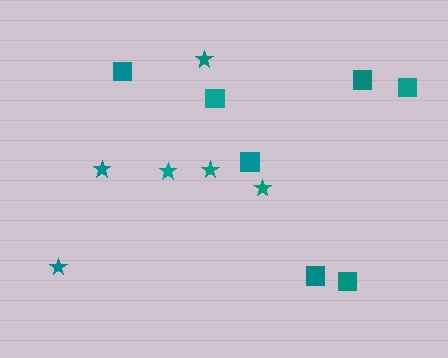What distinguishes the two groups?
There are 2 groups: one group of squares (7) and one group of stars (6).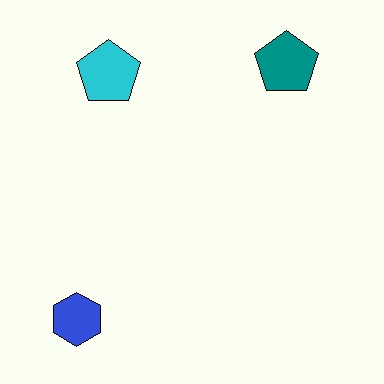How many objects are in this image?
There are 3 objects.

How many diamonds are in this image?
There are no diamonds.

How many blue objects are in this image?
There is 1 blue object.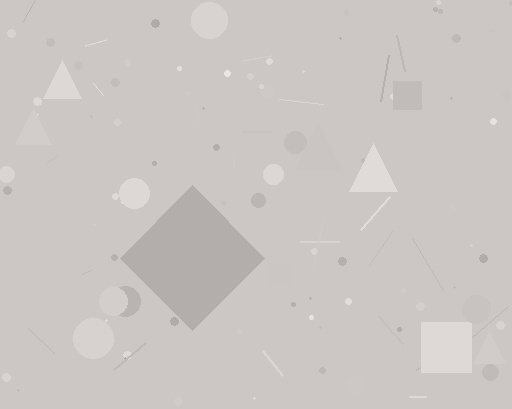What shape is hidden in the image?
A diamond is hidden in the image.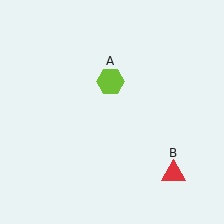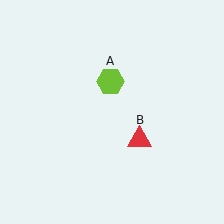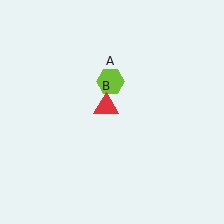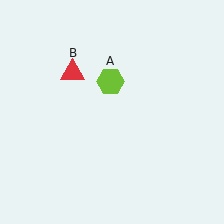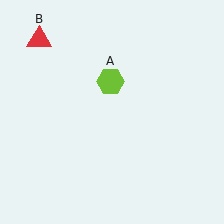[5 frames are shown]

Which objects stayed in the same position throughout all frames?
Lime hexagon (object A) remained stationary.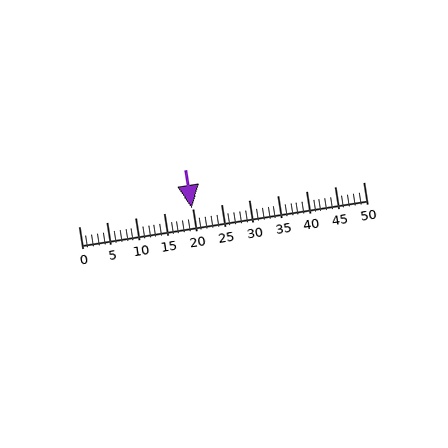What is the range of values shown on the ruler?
The ruler shows values from 0 to 50.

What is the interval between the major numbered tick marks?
The major tick marks are spaced 5 units apart.